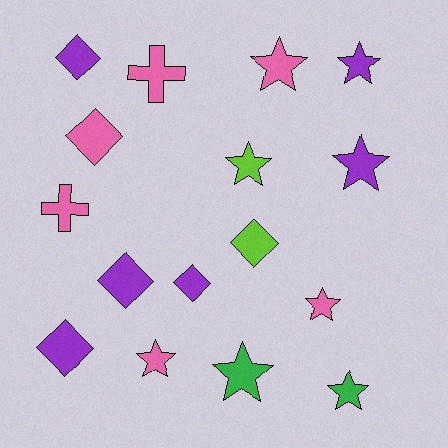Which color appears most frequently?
Purple, with 6 objects.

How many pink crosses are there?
There are 2 pink crosses.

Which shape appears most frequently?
Star, with 8 objects.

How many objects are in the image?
There are 16 objects.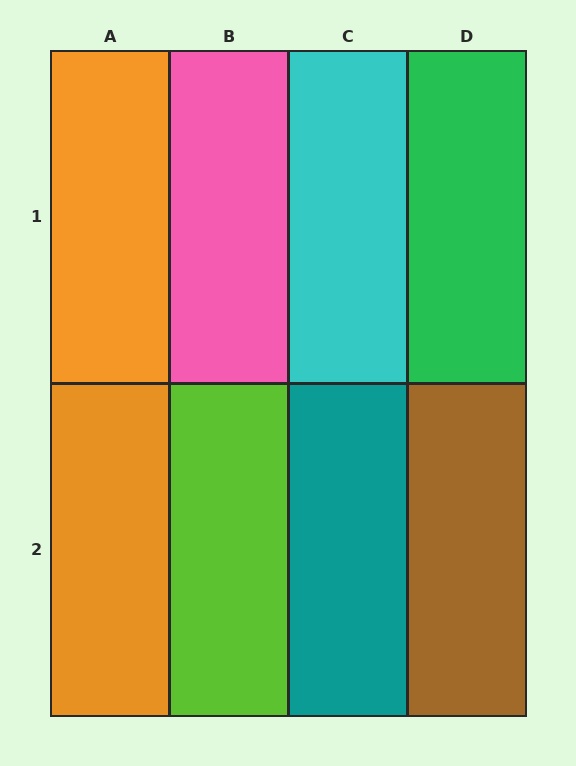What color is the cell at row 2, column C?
Teal.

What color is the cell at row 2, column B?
Lime.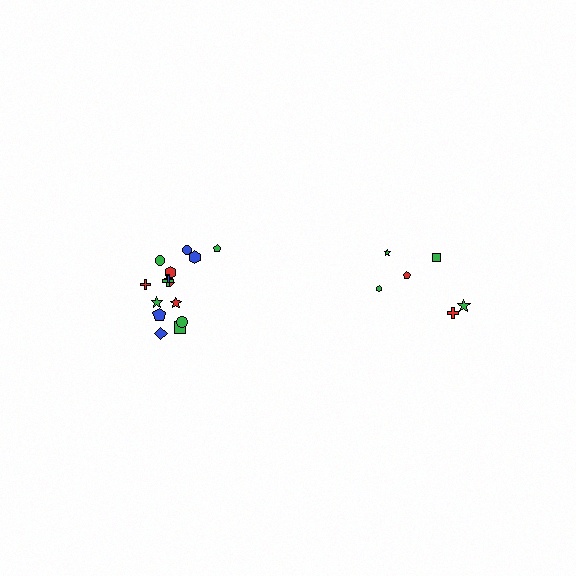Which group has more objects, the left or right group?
The left group.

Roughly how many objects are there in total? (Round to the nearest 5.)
Roughly 20 objects in total.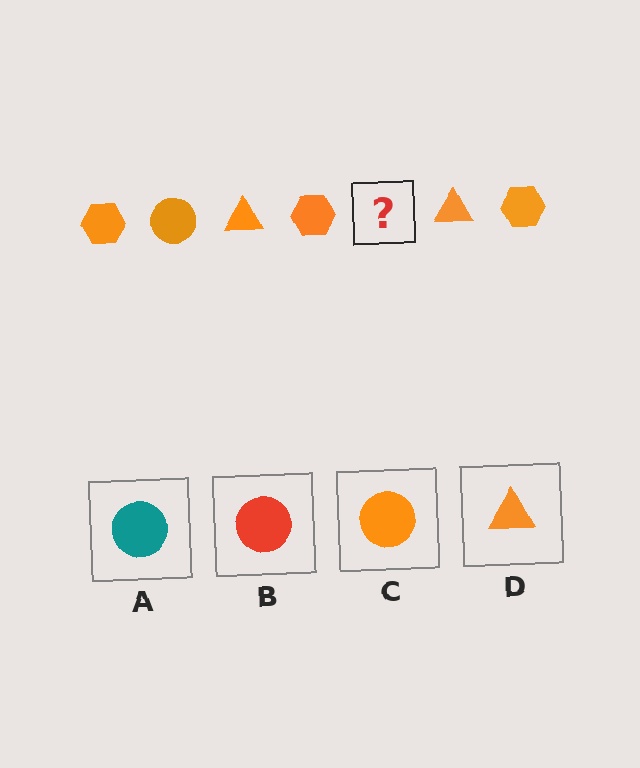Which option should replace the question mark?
Option C.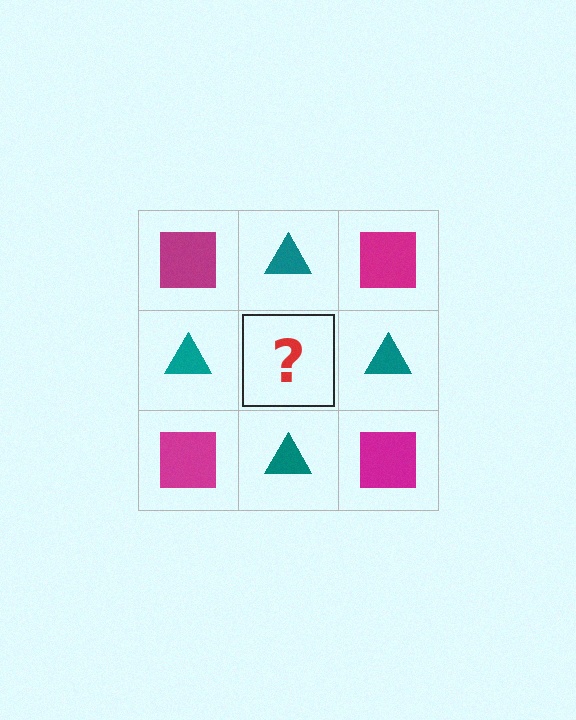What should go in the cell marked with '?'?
The missing cell should contain a magenta square.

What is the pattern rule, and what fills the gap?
The rule is that it alternates magenta square and teal triangle in a checkerboard pattern. The gap should be filled with a magenta square.